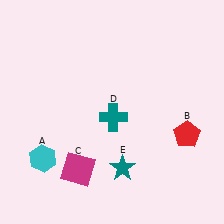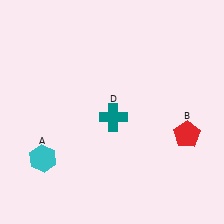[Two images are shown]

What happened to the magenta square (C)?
The magenta square (C) was removed in Image 2. It was in the bottom-left area of Image 1.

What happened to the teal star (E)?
The teal star (E) was removed in Image 2. It was in the bottom-right area of Image 1.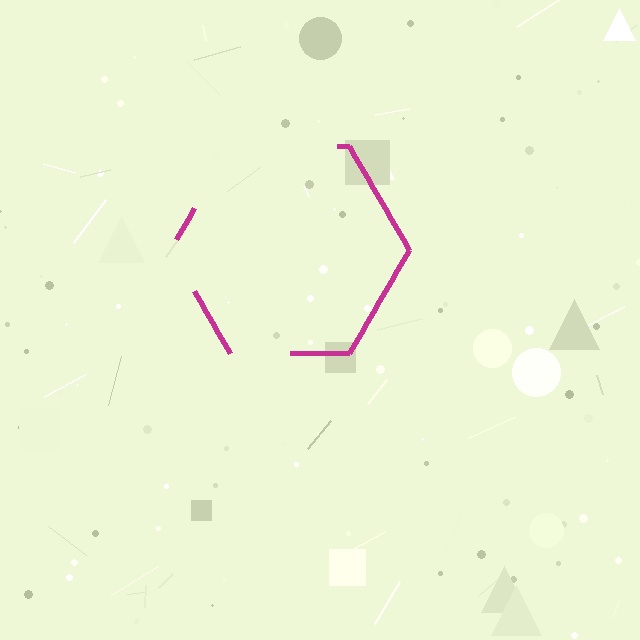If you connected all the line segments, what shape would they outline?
They would outline a hexagon.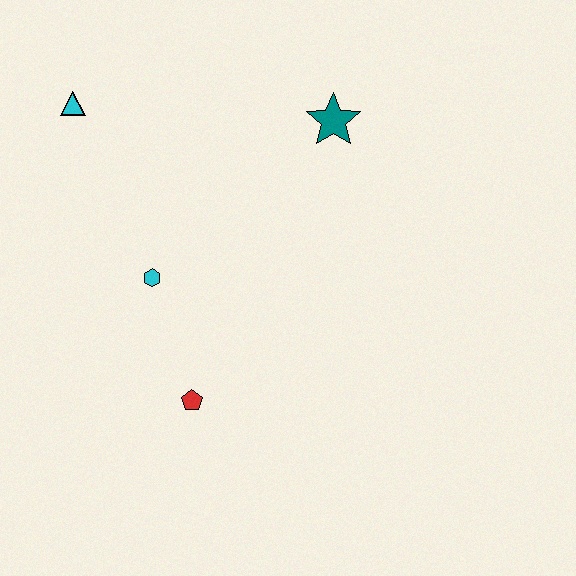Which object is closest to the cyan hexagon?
The red pentagon is closest to the cyan hexagon.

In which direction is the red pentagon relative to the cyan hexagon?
The red pentagon is below the cyan hexagon.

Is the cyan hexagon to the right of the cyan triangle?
Yes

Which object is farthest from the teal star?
The red pentagon is farthest from the teal star.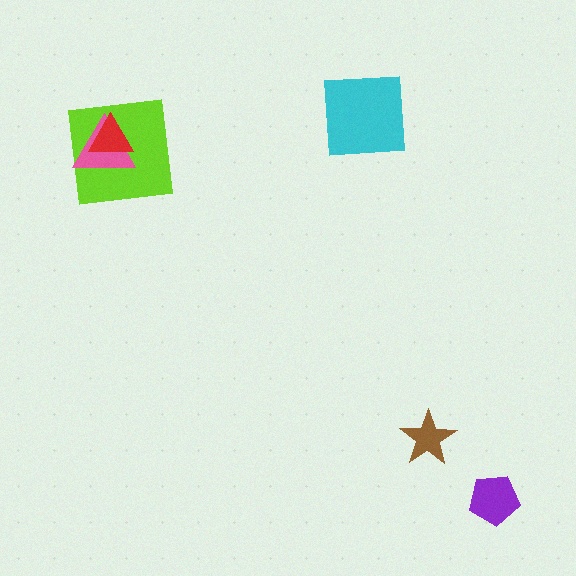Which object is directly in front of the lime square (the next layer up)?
The pink triangle is directly in front of the lime square.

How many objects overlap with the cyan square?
0 objects overlap with the cyan square.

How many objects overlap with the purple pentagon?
0 objects overlap with the purple pentagon.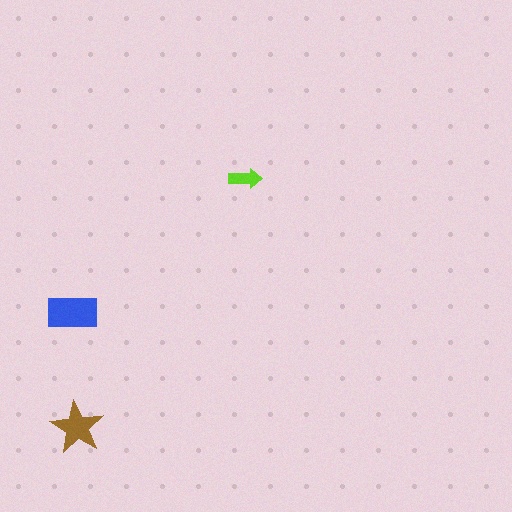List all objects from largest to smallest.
The blue rectangle, the brown star, the lime arrow.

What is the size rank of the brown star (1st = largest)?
2nd.